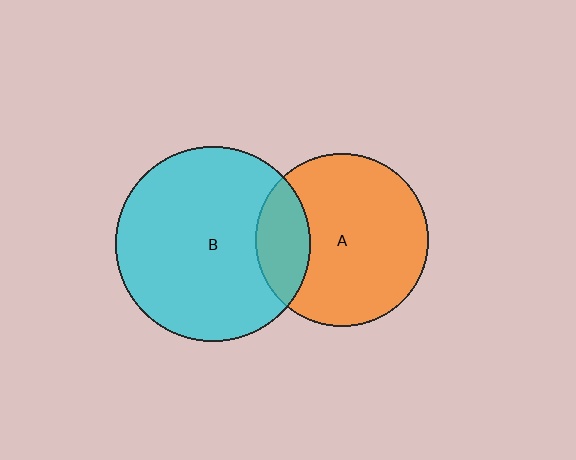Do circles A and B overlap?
Yes.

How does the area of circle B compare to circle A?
Approximately 1.3 times.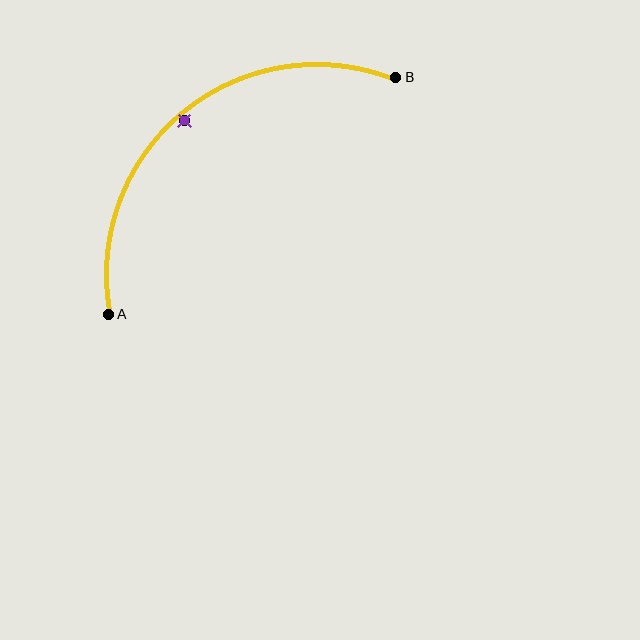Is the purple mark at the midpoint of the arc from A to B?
No — the purple mark does not lie on the arc at all. It sits slightly inside the curve.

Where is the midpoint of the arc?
The arc midpoint is the point on the curve farthest from the straight line joining A and B. It sits above and to the left of that line.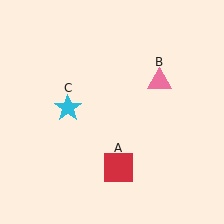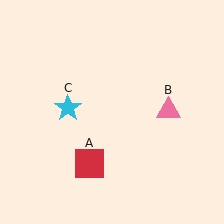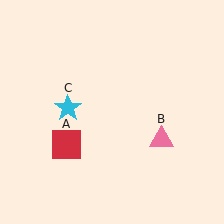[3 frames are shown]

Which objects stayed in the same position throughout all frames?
Cyan star (object C) remained stationary.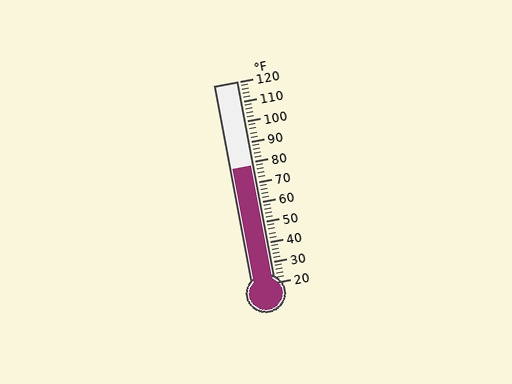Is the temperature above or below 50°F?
The temperature is above 50°F.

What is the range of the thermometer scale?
The thermometer scale ranges from 20°F to 120°F.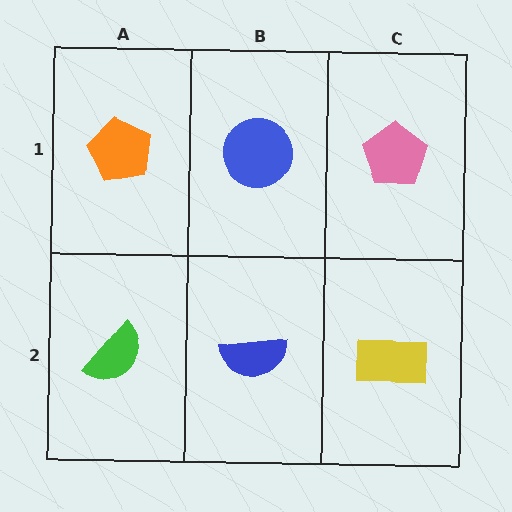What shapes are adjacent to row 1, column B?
A blue semicircle (row 2, column B), an orange pentagon (row 1, column A), a pink pentagon (row 1, column C).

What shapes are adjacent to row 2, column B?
A blue circle (row 1, column B), a green semicircle (row 2, column A), a yellow rectangle (row 2, column C).